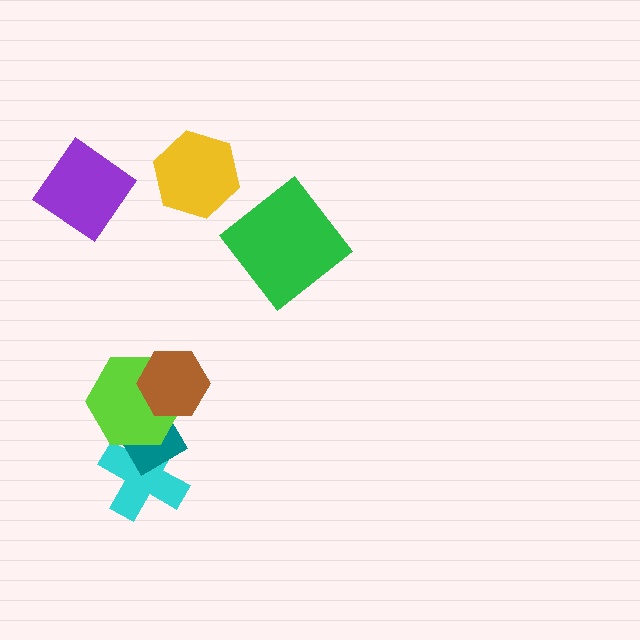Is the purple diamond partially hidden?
No, no other shape covers it.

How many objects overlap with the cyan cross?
2 objects overlap with the cyan cross.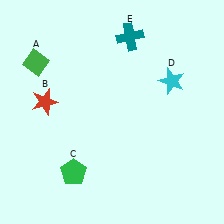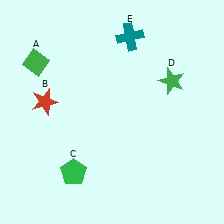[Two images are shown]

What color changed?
The star (D) changed from cyan in Image 1 to green in Image 2.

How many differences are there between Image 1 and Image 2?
There is 1 difference between the two images.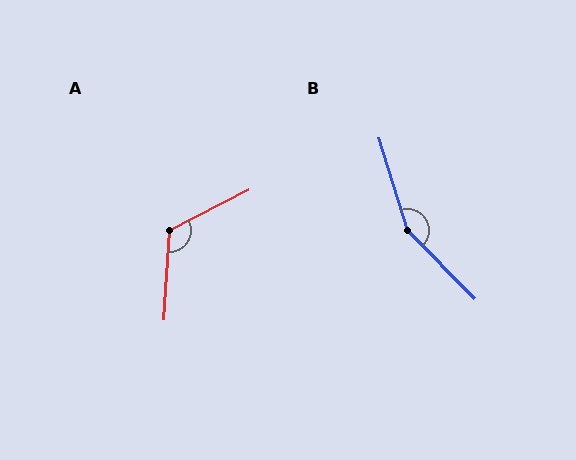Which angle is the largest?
B, at approximately 153 degrees.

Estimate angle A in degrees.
Approximately 120 degrees.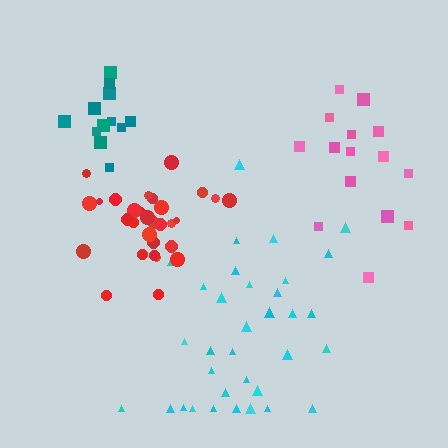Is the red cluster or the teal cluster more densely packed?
Red.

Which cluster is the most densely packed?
Red.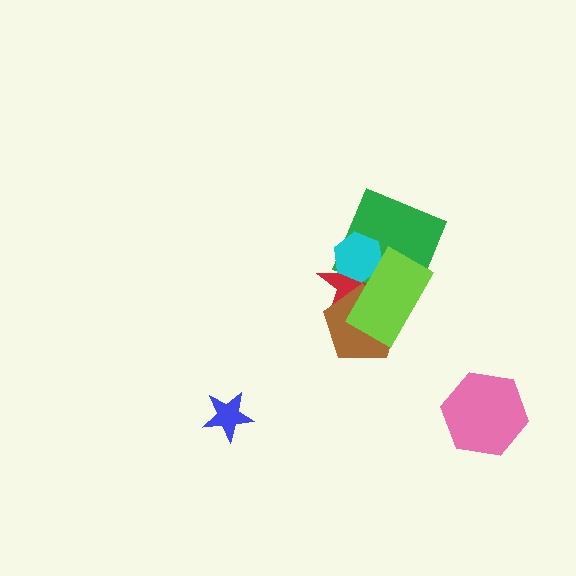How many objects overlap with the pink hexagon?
0 objects overlap with the pink hexagon.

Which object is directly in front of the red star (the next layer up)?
The brown pentagon is directly in front of the red star.